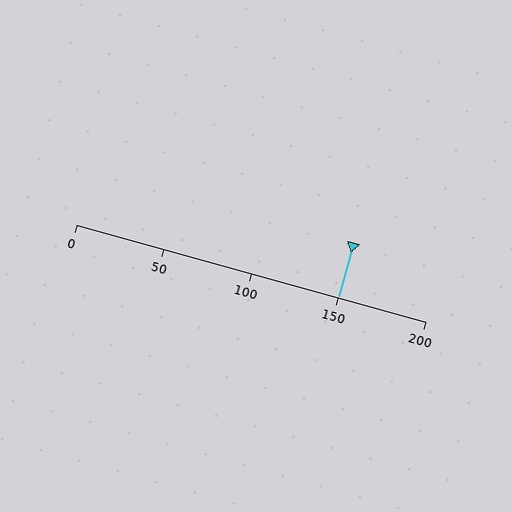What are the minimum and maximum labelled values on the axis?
The axis runs from 0 to 200.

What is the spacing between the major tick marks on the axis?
The major ticks are spaced 50 apart.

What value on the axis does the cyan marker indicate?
The marker indicates approximately 150.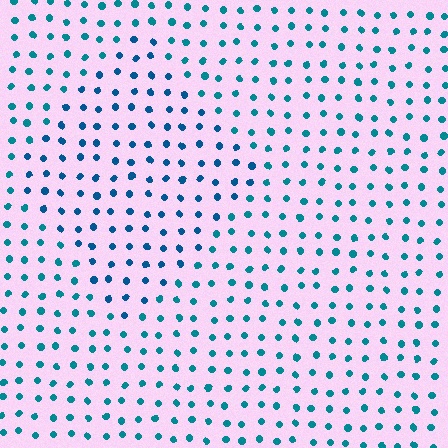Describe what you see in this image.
The image is filled with small teal elements in a uniform arrangement. A diamond-shaped region is visible where the elements are tinted to a slightly different hue, forming a subtle color boundary.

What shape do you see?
I see a diamond.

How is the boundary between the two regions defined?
The boundary is defined purely by a slight shift in hue (about 20 degrees). Spacing, size, and orientation are identical on both sides.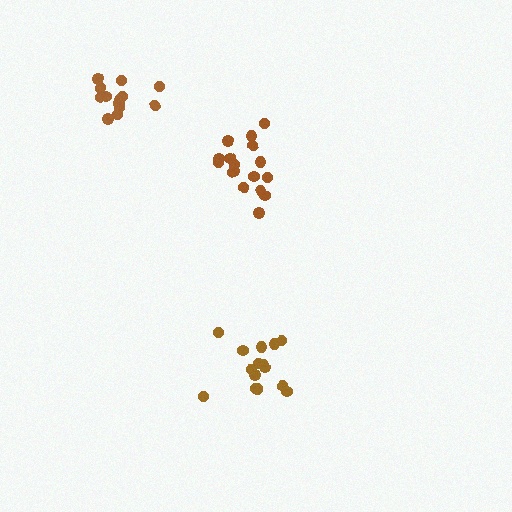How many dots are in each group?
Group 1: 16 dots, Group 2: 17 dots, Group 3: 13 dots (46 total).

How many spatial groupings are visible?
There are 3 spatial groupings.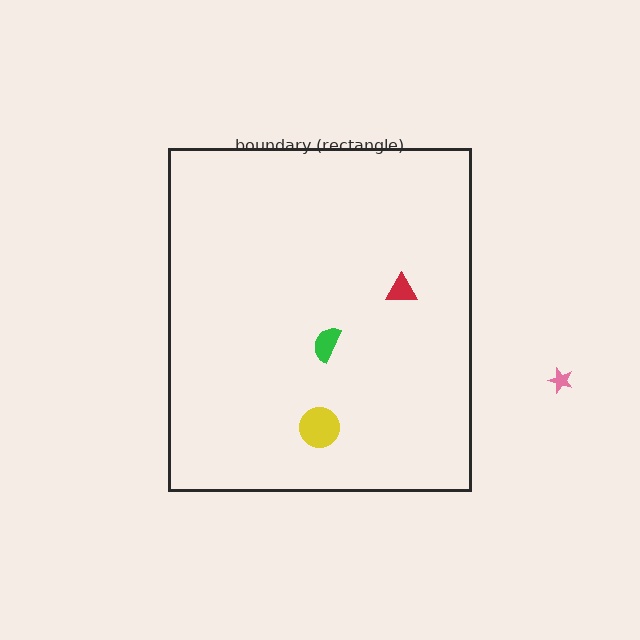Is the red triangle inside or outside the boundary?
Inside.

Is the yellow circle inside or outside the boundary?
Inside.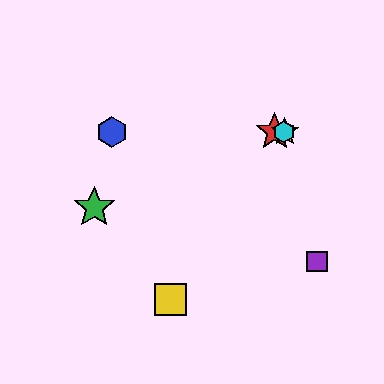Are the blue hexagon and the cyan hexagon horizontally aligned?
Yes, both are at y≈132.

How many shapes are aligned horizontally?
4 shapes (the red star, the blue hexagon, the orange star, the cyan hexagon) are aligned horizontally.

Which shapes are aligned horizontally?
The red star, the blue hexagon, the orange star, the cyan hexagon are aligned horizontally.